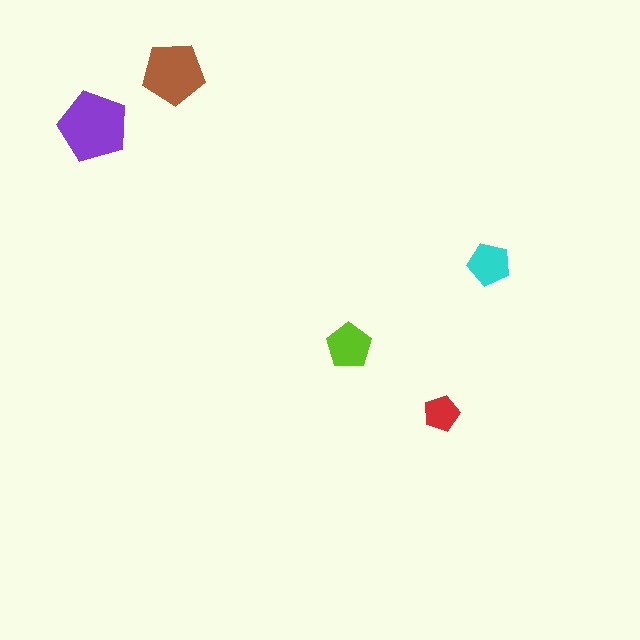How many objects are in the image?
There are 5 objects in the image.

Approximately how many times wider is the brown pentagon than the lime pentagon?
About 1.5 times wider.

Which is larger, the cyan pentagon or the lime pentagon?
The lime one.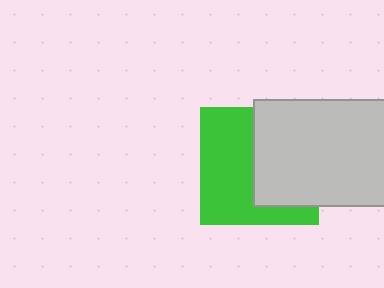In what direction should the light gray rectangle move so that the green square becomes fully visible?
The light gray rectangle should move right. That is the shortest direction to clear the overlap and leave the green square fully visible.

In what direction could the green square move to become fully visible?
The green square could move left. That would shift it out from behind the light gray rectangle entirely.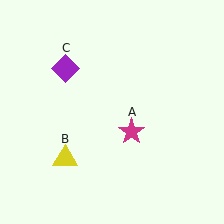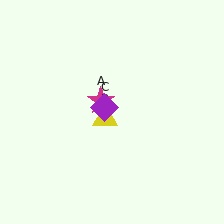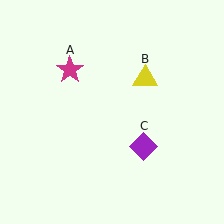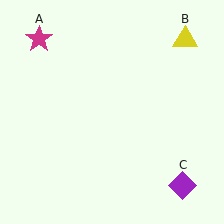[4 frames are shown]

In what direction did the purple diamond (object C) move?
The purple diamond (object C) moved down and to the right.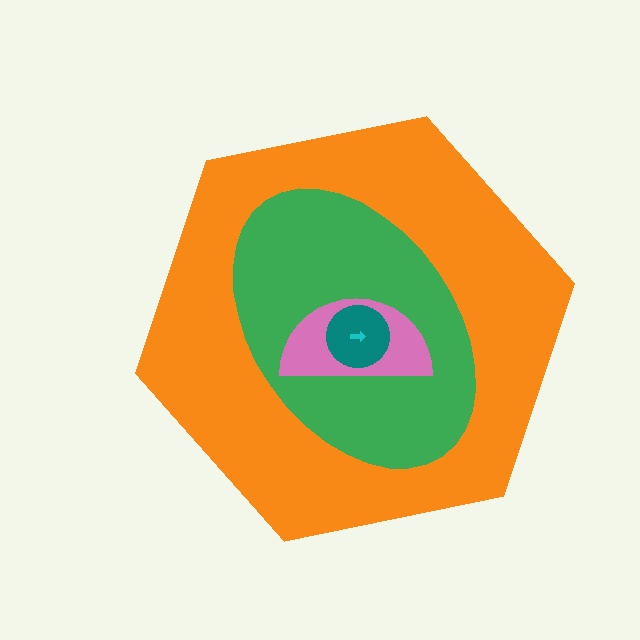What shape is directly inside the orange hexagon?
The green ellipse.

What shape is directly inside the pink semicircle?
The teal circle.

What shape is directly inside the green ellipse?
The pink semicircle.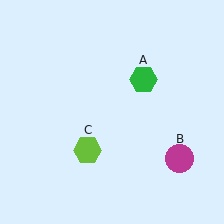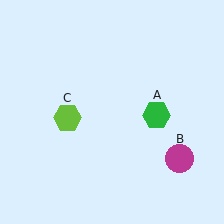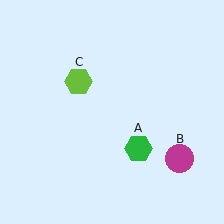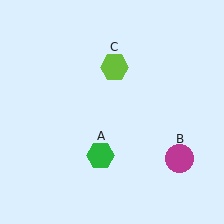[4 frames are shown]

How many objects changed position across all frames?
2 objects changed position: green hexagon (object A), lime hexagon (object C).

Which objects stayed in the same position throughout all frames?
Magenta circle (object B) remained stationary.